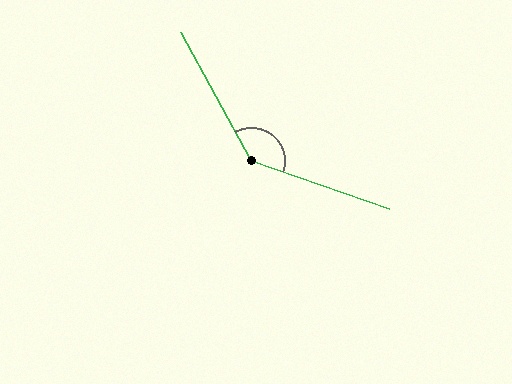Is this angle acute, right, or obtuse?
It is obtuse.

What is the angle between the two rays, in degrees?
Approximately 138 degrees.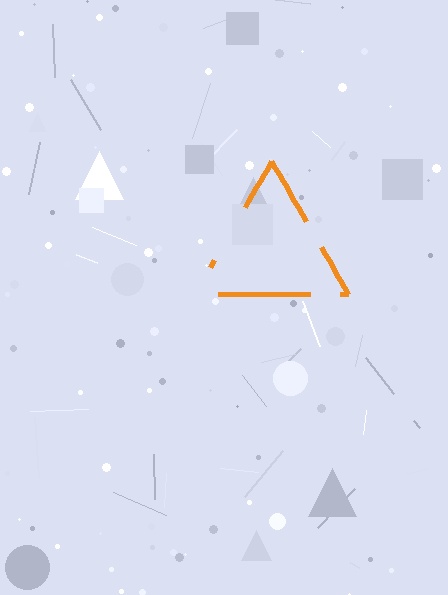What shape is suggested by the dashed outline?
The dashed outline suggests a triangle.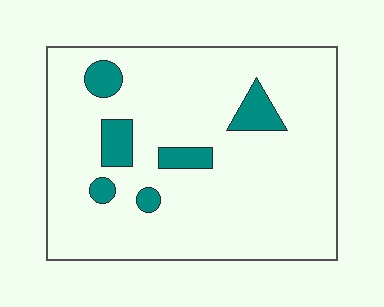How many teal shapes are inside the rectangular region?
6.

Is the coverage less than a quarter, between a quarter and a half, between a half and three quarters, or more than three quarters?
Less than a quarter.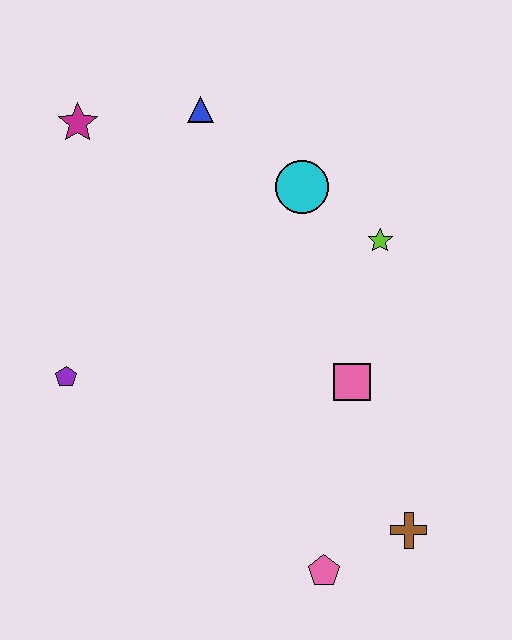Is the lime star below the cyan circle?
Yes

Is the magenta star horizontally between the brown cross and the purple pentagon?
Yes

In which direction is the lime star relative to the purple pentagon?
The lime star is to the right of the purple pentagon.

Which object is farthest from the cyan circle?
The pink pentagon is farthest from the cyan circle.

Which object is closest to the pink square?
The lime star is closest to the pink square.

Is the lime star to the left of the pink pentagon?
No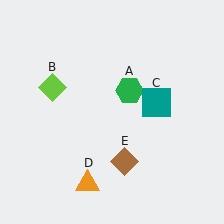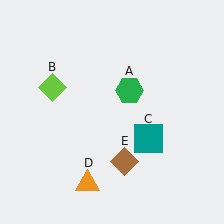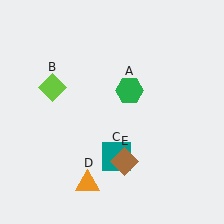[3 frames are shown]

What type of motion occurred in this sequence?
The teal square (object C) rotated clockwise around the center of the scene.